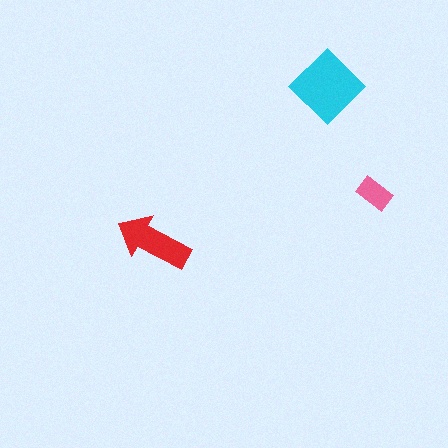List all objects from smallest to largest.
The pink rectangle, the red arrow, the cyan diamond.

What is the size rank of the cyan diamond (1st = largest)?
1st.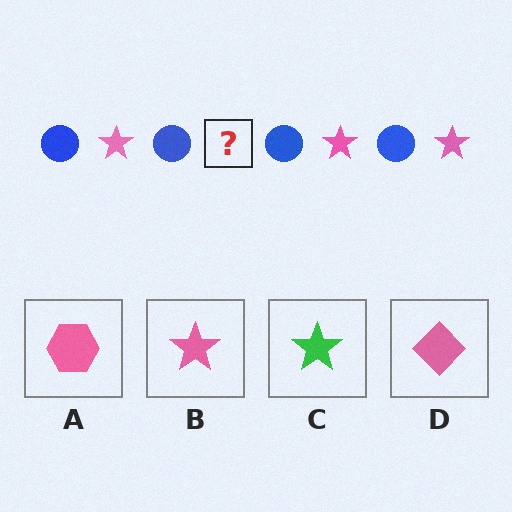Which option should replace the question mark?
Option B.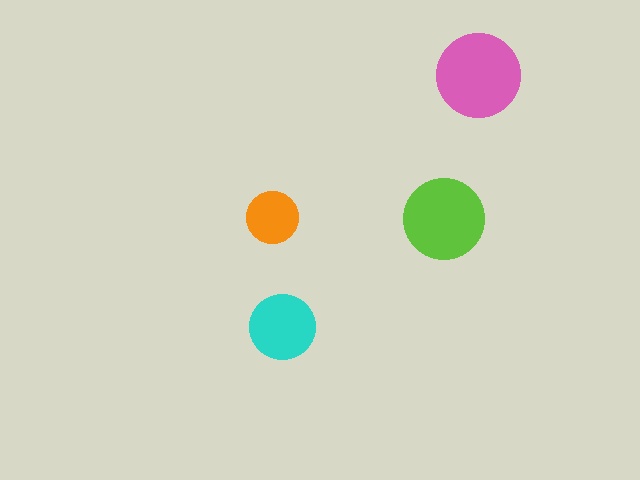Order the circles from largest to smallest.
the pink one, the lime one, the cyan one, the orange one.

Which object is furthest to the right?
The pink circle is rightmost.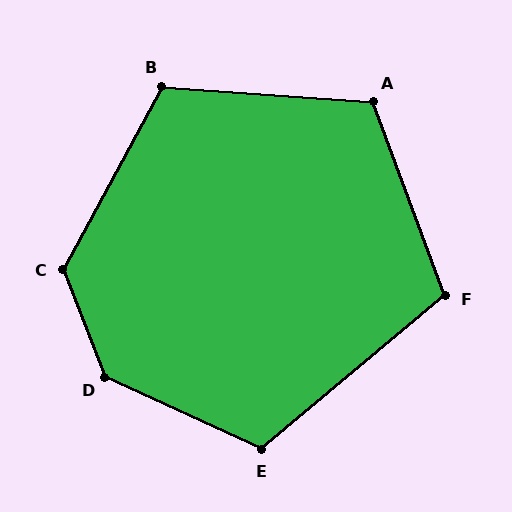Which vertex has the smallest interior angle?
F, at approximately 109 degrees.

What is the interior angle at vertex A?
Approximately 115 degrees (obtuse).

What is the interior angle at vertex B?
Approximately 114 degrees (obtuse).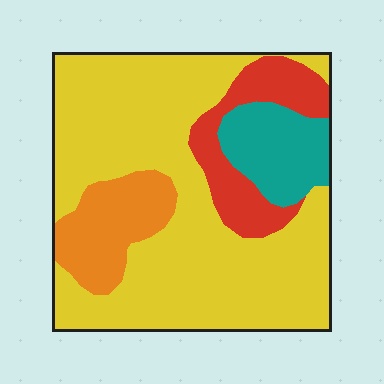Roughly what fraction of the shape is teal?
Teal covers about 10% of the shape.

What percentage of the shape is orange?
Orange covers roughly 10% of the shape.